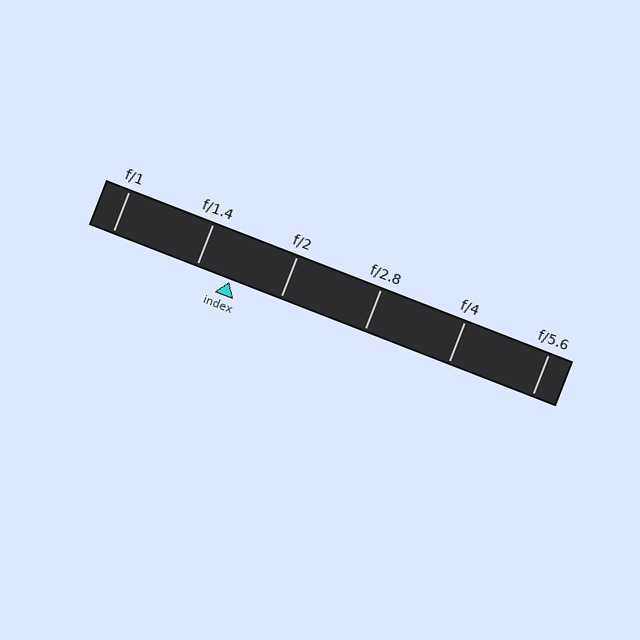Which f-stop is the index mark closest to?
The index mark is closest to f/1.4.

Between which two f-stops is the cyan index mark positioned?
The index mark is between f/1.4 and f/2.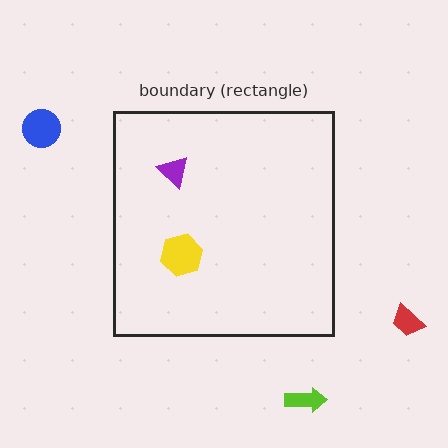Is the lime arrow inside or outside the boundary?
Outside.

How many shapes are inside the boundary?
2 inside, 3 outside.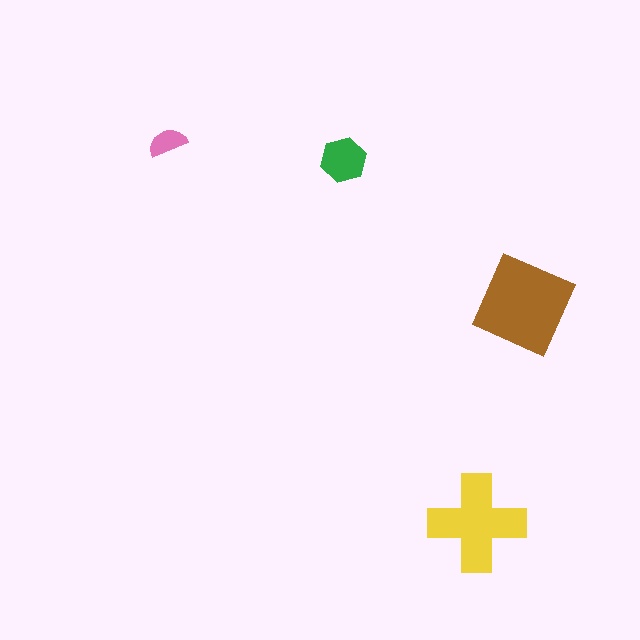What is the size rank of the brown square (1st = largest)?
1st.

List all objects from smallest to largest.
The pink semicircle, the green hexagon, the yellow cross, the brown square.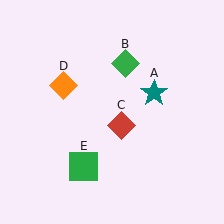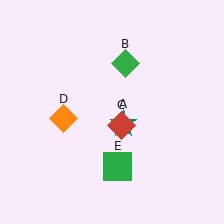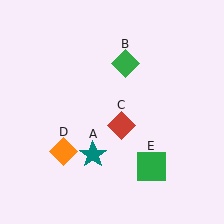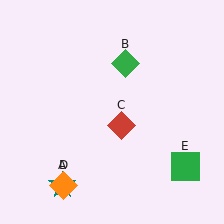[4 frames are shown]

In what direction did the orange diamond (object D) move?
The orange diamond (object D) moved down.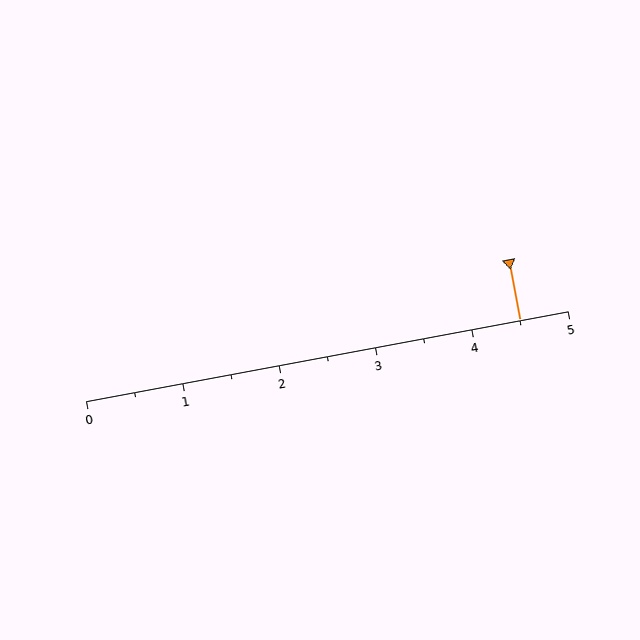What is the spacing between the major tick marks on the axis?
The major ticks are spaced 1 apart.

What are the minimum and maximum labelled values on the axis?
The axis runs from 0 to 5.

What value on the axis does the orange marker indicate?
The marker indicates approximately 4.5.